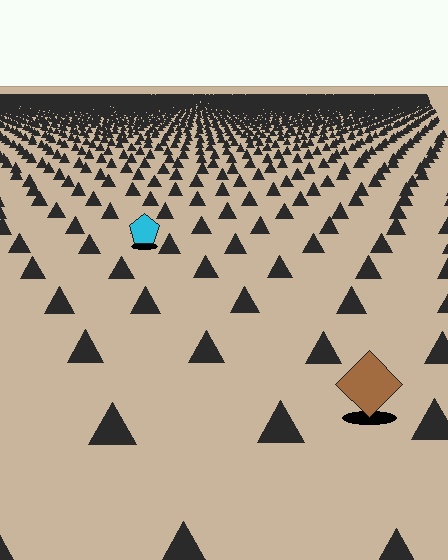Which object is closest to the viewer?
The brown diamond is closest. The texture marks near it are larger and more spread out.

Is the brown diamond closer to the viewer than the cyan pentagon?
Yes. The brown diamond is closer — you can tell from the texture gradient: the ground texture is coarser near it.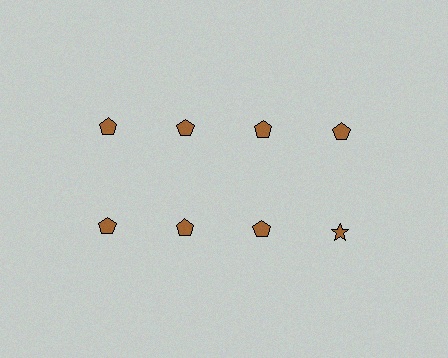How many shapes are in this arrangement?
There are 8 shapes arranged in a grid pattern.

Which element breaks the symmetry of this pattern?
The brown star in the second row, second from right column breaks the symmetry. All other shapes are brown pentagons.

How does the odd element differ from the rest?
It has a different shape: star instead of pentagon.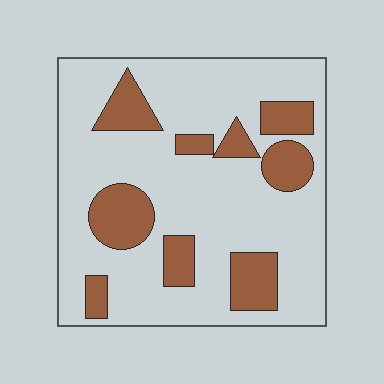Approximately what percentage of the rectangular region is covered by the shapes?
Approximately 25%.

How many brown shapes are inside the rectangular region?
9.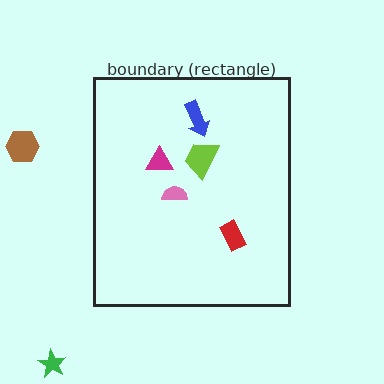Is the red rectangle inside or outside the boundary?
Inside.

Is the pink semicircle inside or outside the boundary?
Inside.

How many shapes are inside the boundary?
5 inside, 2 outside.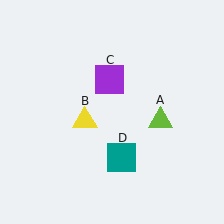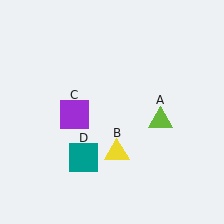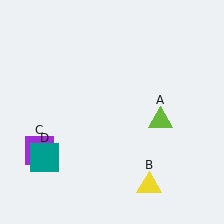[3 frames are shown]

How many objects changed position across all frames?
3 objects changed position: yellow triangle (object B), purple square (object C), teal square (object D).